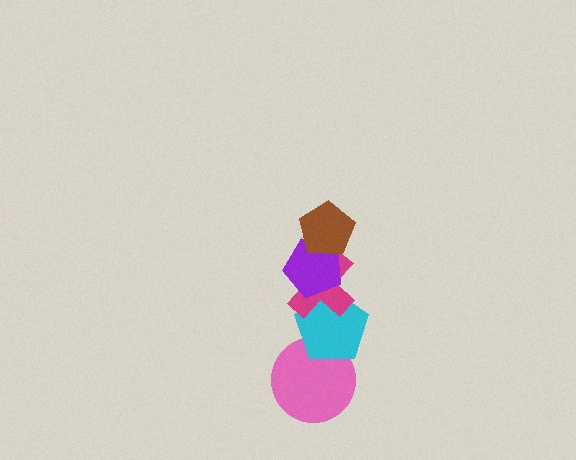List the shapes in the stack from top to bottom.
From top to bottom: the brown pentagon, the purple pentagon, the magenta cross, the cyan pentagon, the pink circle.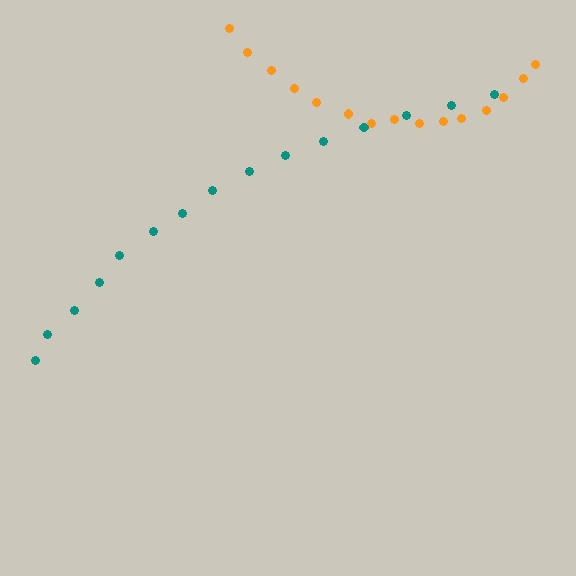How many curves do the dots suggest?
There are 2 distinct paths.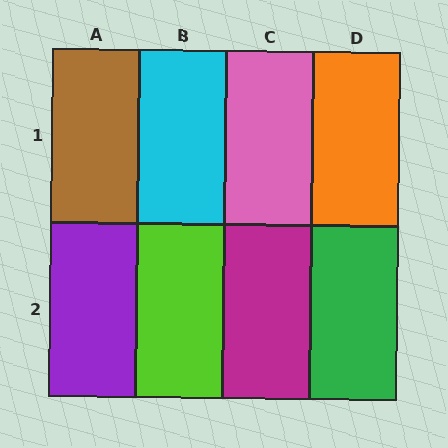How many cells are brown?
1 cell is brown.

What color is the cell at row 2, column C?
Magenta.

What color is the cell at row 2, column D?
Green.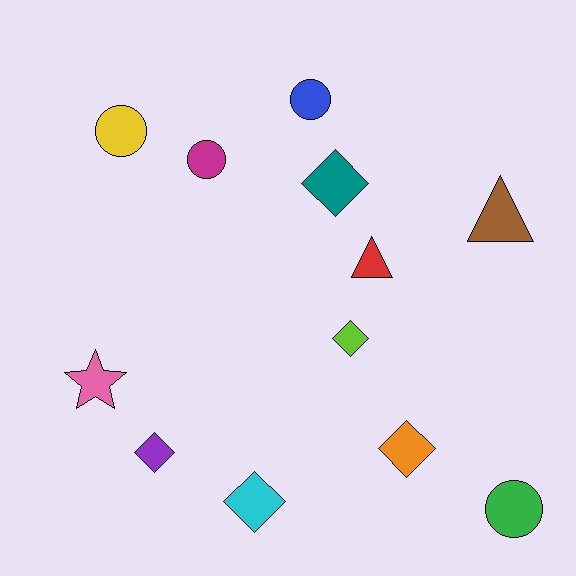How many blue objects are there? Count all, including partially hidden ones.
There is 1 blue object.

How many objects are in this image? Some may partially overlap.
There are 12 objects.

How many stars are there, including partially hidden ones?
There is 1 star.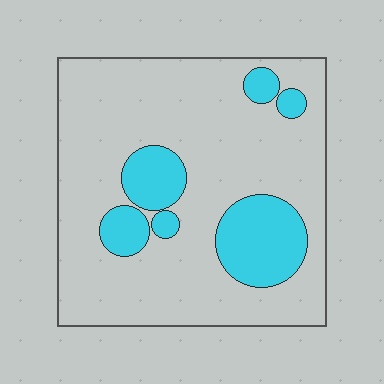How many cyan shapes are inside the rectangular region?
6.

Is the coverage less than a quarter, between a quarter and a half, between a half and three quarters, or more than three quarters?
Less than a quarter.